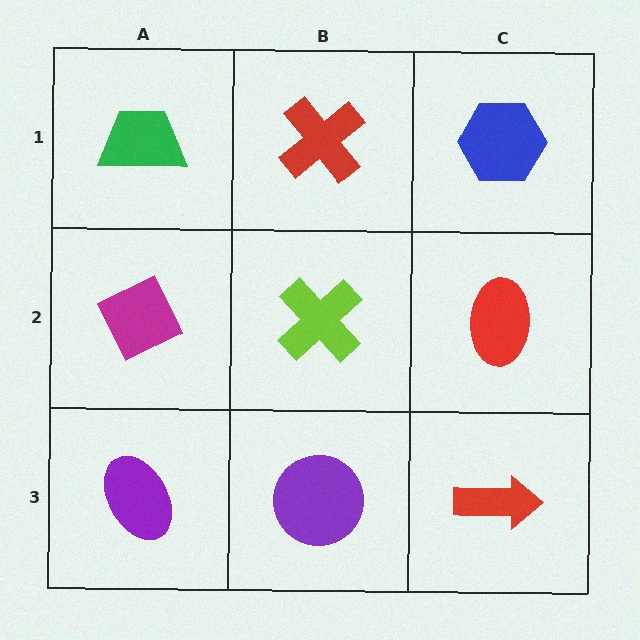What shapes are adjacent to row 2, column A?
A green trapezoid (row 1, column A), a purple ellipse (row 3, column A), a lime cross (row 2, column B).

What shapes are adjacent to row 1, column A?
A magenta diamond (row 2, column A), a red cross (row 1, column B).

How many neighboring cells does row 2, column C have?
3.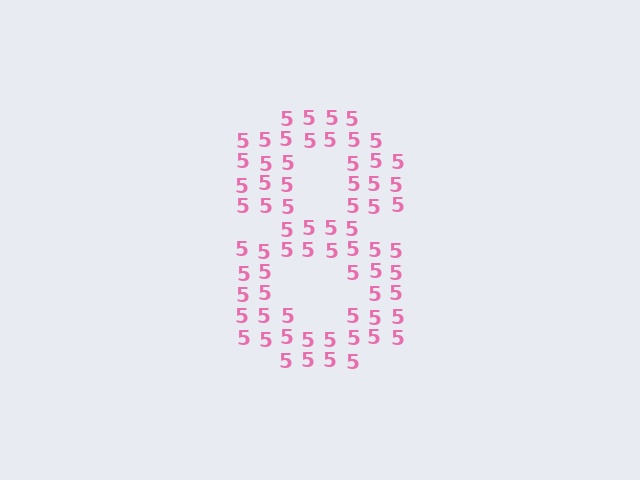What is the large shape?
The large shape is the digit 8.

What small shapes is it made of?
It is made of small digit 5's.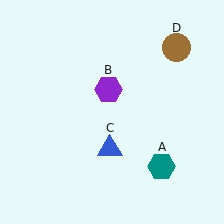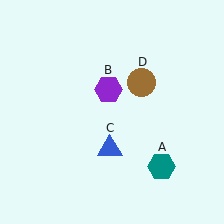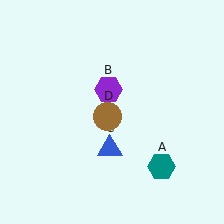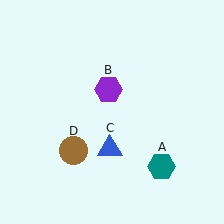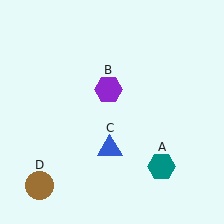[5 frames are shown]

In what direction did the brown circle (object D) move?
The brown circle (object D) moved down and to the left.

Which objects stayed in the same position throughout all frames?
Teal hexagon (object A) and purple hexagon (object B) and blue triangle (object C) remained stationary.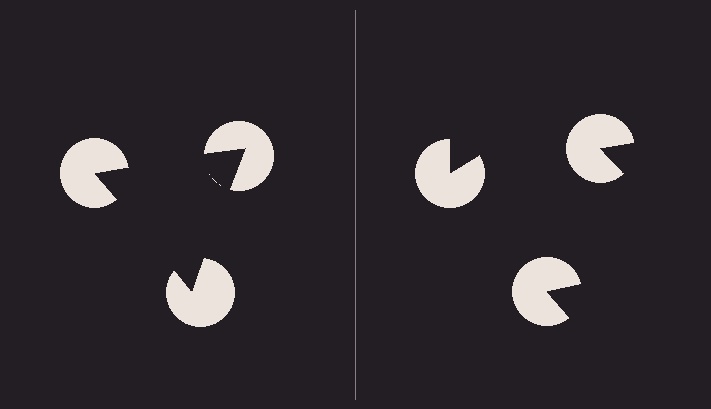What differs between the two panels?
The pac-man discs are positioned identically on both sides; only the wedge orientations differ. On the left they align to a triangle; on the right they are misaligned.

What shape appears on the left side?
An illusory triangle.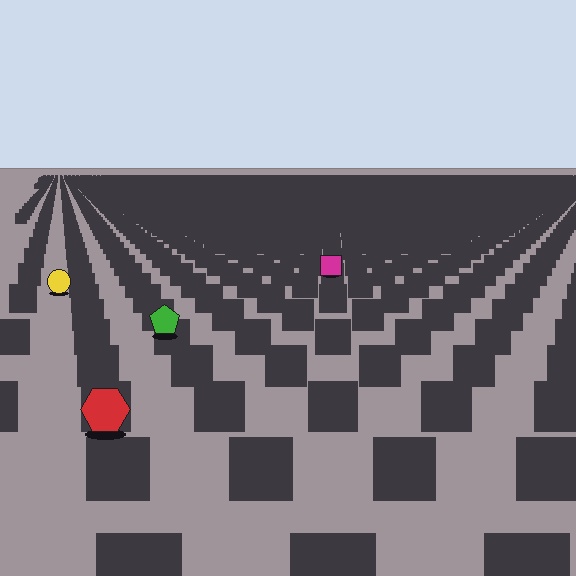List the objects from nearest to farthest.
From nearest to farthest: the red hexagon, the green pentagon, the yellow circle, the magenta square.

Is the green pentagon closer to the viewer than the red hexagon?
No. The red hexagon is closer — you can tell from the texture gradient: the ground texture is coarser near it.